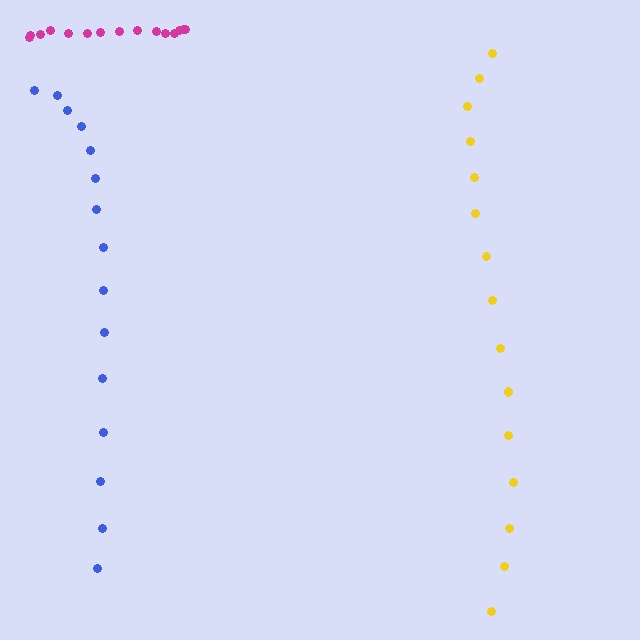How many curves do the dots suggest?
There are 3 distinct paths.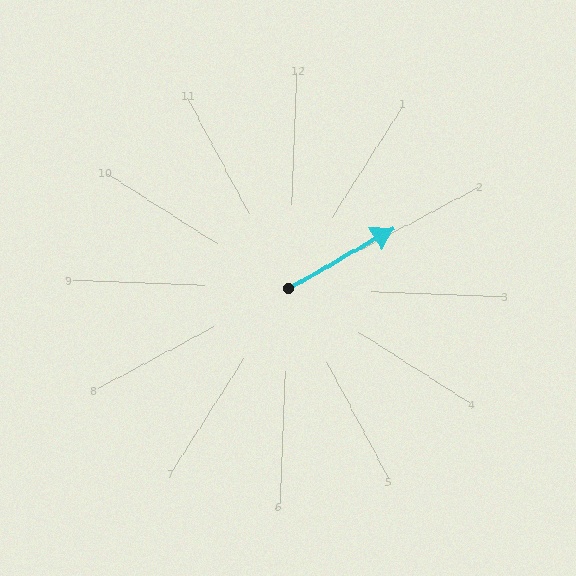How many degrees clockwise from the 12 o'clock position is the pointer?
Approximately 58 degrees.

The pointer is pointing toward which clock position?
Roughly 2 o'clock.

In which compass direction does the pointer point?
Northeast.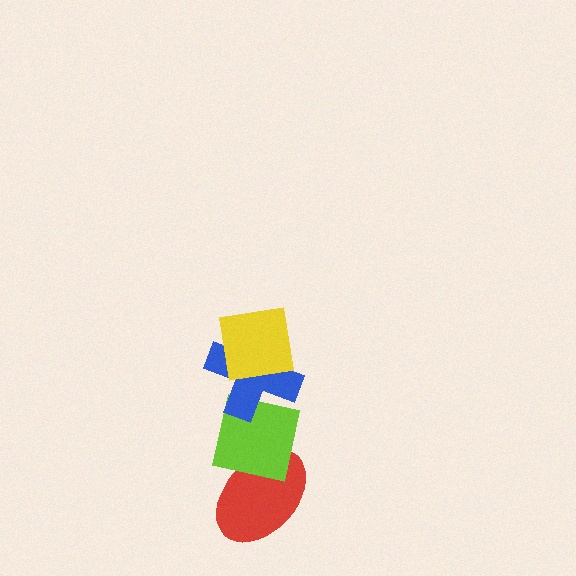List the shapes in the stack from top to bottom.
From top to bottom: the yellow square, the blue cross, the lime square, the red ellipse.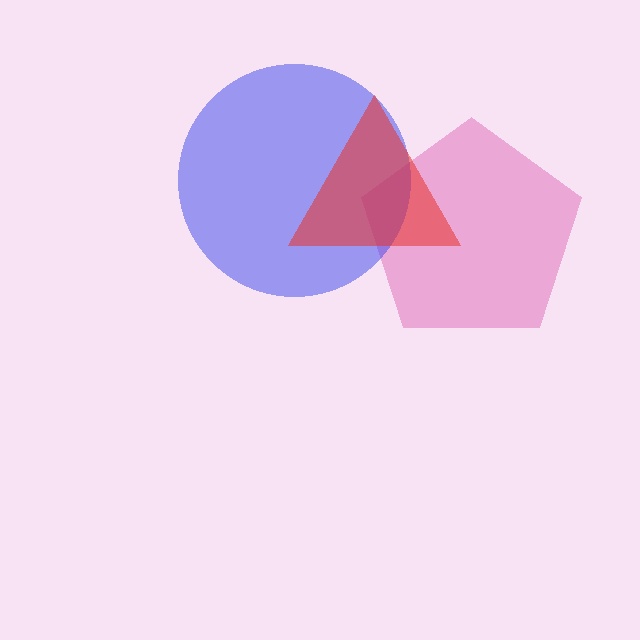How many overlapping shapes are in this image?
There are 3 overlapping shapes in the image.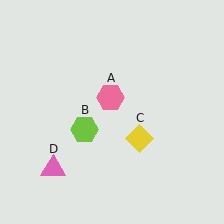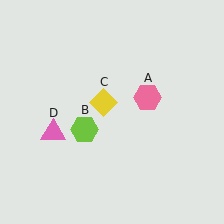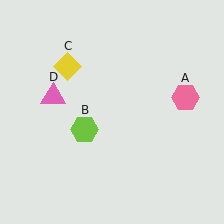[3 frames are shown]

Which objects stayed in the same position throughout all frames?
Lime hexagon (object B) remained stationary.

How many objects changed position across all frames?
3 objects changed position: pink hexagon (object A), yellow diamond (object C), pink triangle (object D).